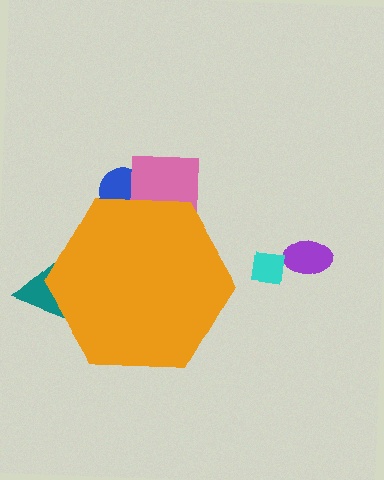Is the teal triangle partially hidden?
Yes, the teal triangle is partially hidden behind the orange hexagon.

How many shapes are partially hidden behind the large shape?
3 shapes are partially hidden.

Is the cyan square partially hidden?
No, the cyan square is fully visible.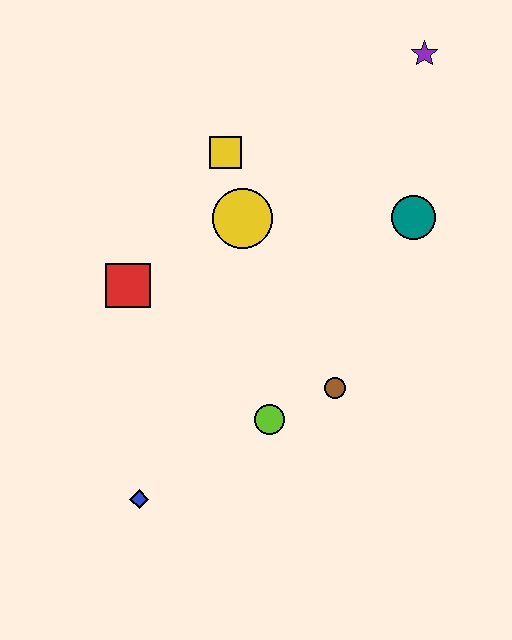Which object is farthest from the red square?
The purple star is farthest from the red square.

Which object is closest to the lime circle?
The brown circle is closest to the lime circle.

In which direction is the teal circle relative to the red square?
The teal circle is to the right of the red square.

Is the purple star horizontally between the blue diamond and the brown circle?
No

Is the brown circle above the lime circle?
Yes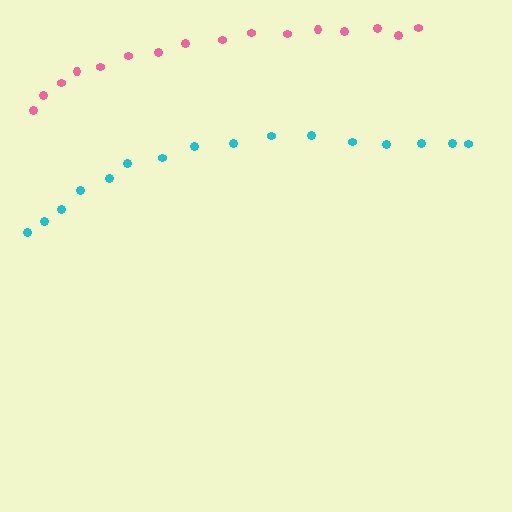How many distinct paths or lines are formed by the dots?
There are 2 distinct paths.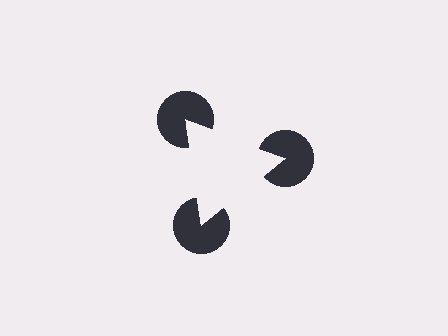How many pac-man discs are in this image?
There are 3 — one at each vertex of the illusory triangle.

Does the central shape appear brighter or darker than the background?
It typically appears slightly brighter than the background, even though no actual brightness change is drawn.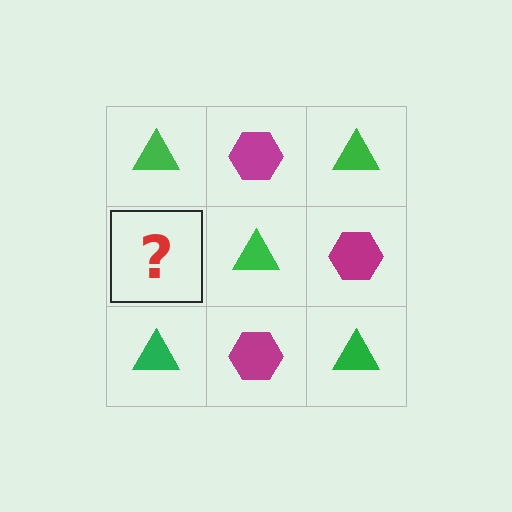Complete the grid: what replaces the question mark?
The question mark should be replaced with a magenta hexagon.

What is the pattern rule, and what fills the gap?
The rule is that it alternates green triangle and magenta hexagon in a checkerboard pattern. The gap should be filled with a magenta hexagon.